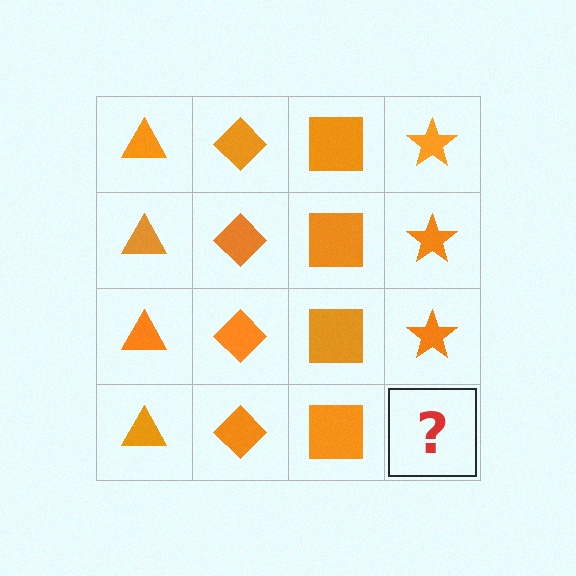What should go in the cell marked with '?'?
The missing cell should contain an orange star.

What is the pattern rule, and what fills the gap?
The rule is that each column has a consistent shape. The gap should be filled with an orange star.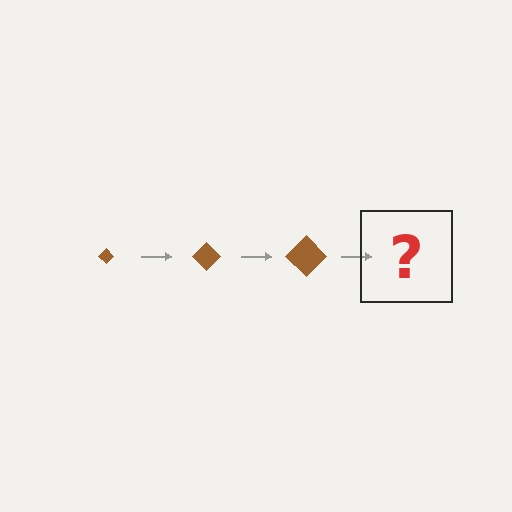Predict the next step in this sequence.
The next step is a brown diamond, larger than the previous one.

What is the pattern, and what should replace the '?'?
The pattern is that the diamond gets progressively larger each step. The '?' should be a brown diamond, larger than the previous one.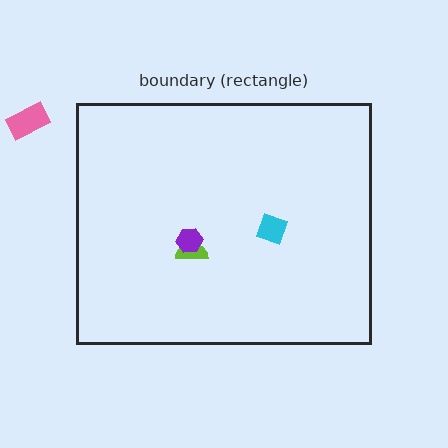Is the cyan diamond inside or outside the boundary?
Inside.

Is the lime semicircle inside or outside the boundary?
Inside.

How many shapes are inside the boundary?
3 inside, 1 outside.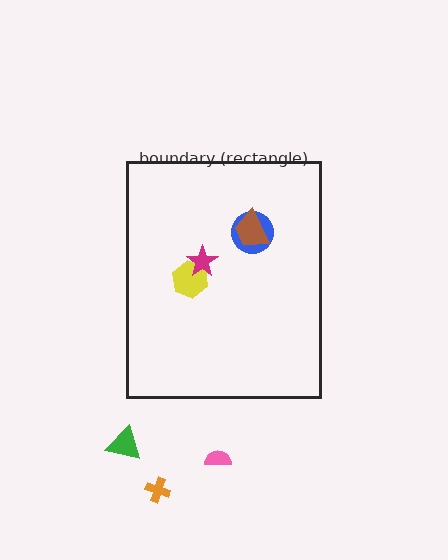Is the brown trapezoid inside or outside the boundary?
Inside.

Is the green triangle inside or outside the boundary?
Outside.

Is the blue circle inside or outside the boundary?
Inside.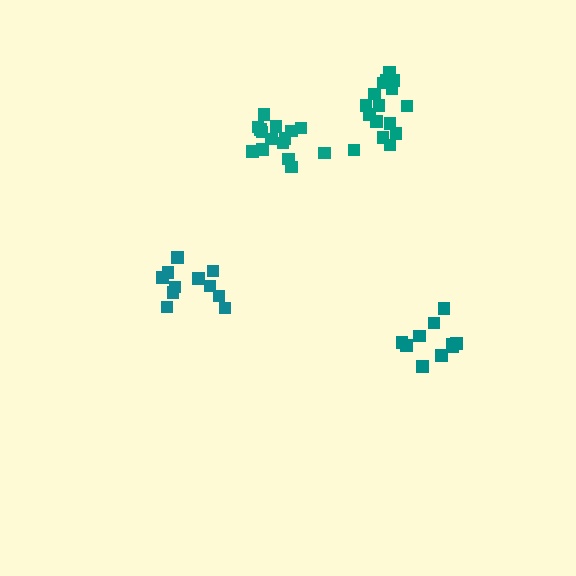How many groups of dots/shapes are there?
There are 4 groups.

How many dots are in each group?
Group 1: 10 dots, Group 2: 11 dots, Group 3: 16 dots, Group 4: 15 dots (52 total).